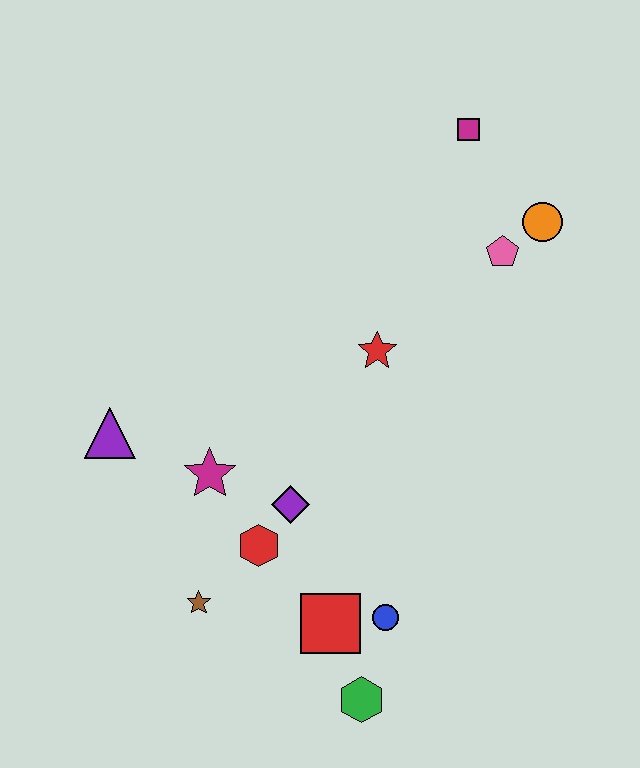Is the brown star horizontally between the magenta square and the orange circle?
No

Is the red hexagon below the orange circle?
Yes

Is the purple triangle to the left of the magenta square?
Yes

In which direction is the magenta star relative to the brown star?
The magenta star is above the brown star.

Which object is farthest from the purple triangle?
The orange circle is farthest from the purple triangle.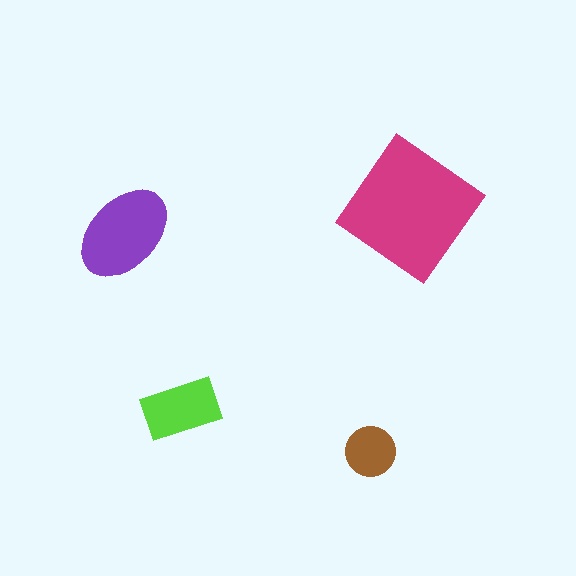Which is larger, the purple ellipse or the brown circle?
The purple ellipse.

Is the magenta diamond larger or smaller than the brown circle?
Larger.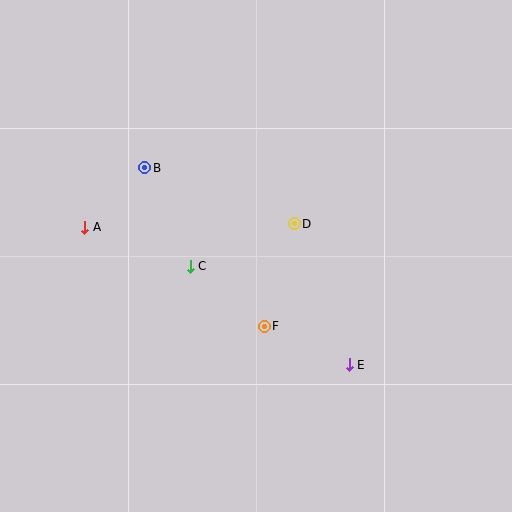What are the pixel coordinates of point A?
Point A is at (85, 227).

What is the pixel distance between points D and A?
The distance between D and A is 209 pixels.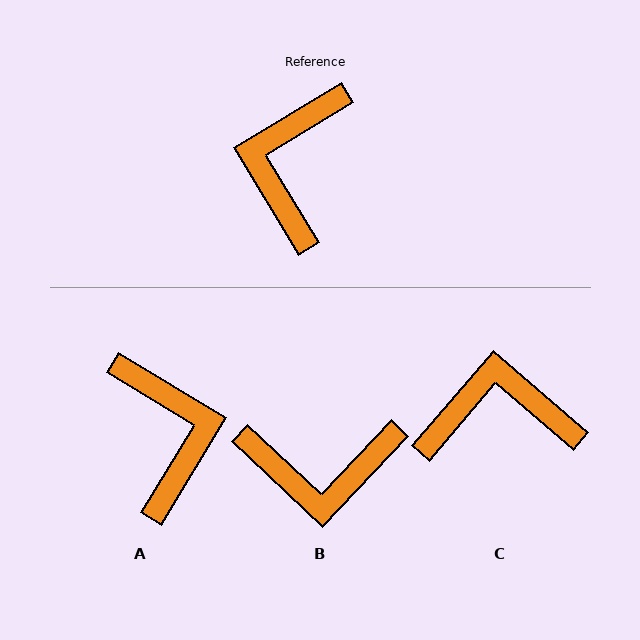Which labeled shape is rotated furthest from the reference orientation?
A, about 152 degrees away.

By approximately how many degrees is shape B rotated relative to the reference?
Approximately 105 degrees counter-clockwise.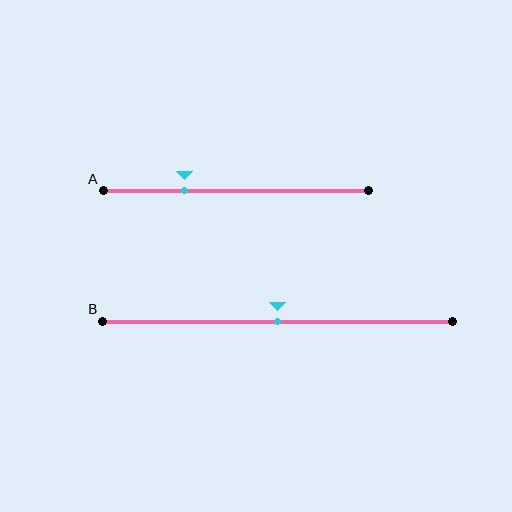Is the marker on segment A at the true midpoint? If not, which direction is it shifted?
No, the marker on segment A is shifted to the left by about 19% of the segment length.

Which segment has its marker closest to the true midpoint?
Segment B has its marker closest to the true midpoint.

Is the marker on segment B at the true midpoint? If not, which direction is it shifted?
Yes, the marker on segment B is at the true midpoint.